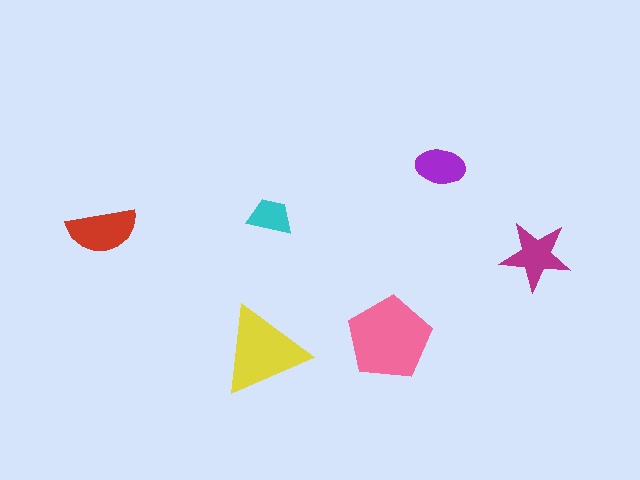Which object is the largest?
The pink pentagon.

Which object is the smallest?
The cyan trapezoid.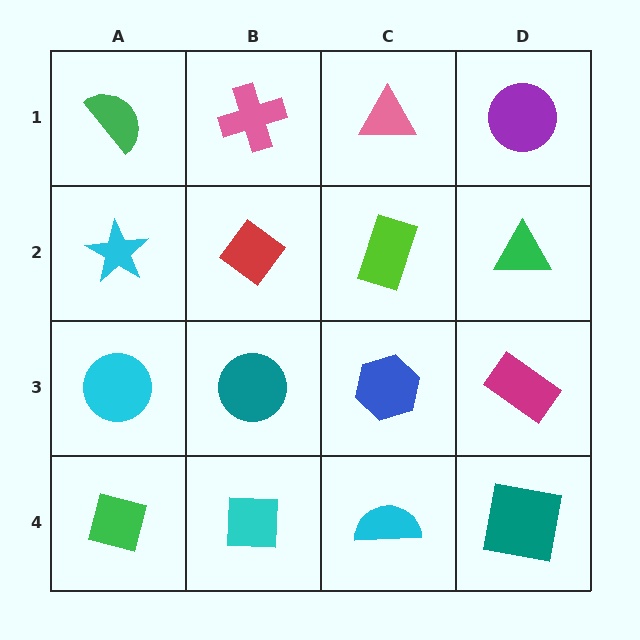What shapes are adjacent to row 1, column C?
A lime rectangle (row 2, column C), a pink cross (row 1, column B), a purple circle (row 1, column D).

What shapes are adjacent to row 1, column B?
A red diamond (row 2, column B), a green semicircle (row 1, column A), a pink triangle (row 1, column C).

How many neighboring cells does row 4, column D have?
2.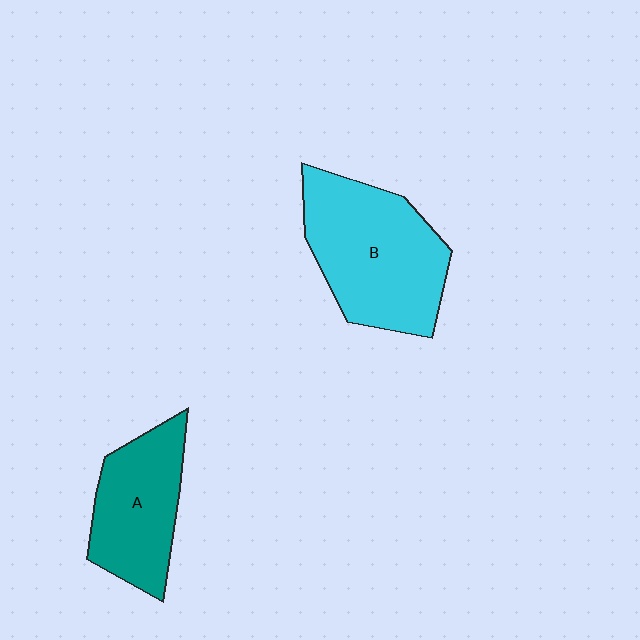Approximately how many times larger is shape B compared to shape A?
Approximately 1.4 times.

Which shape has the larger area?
Shape B (cyan).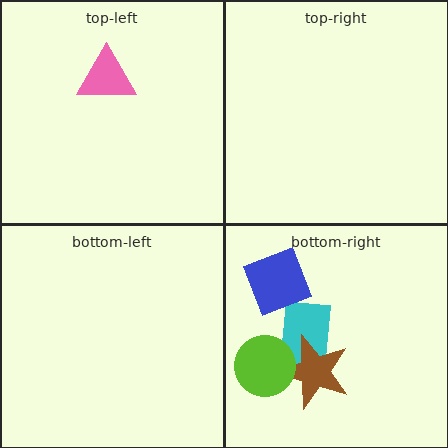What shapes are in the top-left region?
The pink triangle.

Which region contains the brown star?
The bottom-right region.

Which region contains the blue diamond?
The bottom-right region.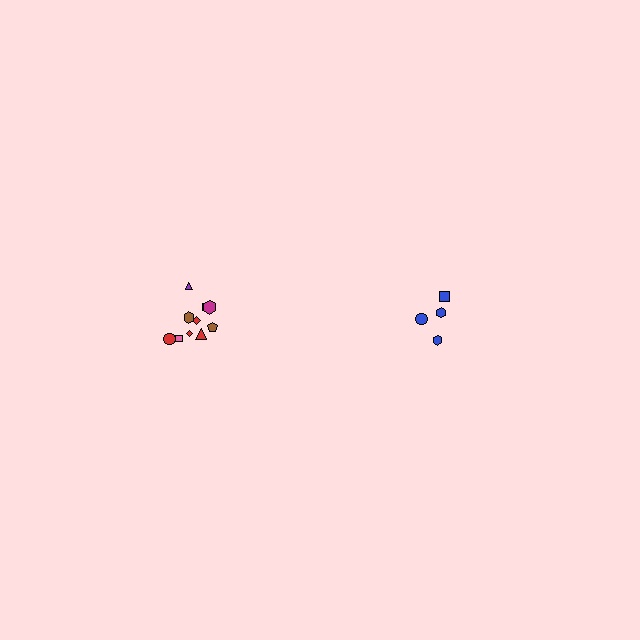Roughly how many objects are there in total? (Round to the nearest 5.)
Roughly 15 objects in total.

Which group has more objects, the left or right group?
The left group.